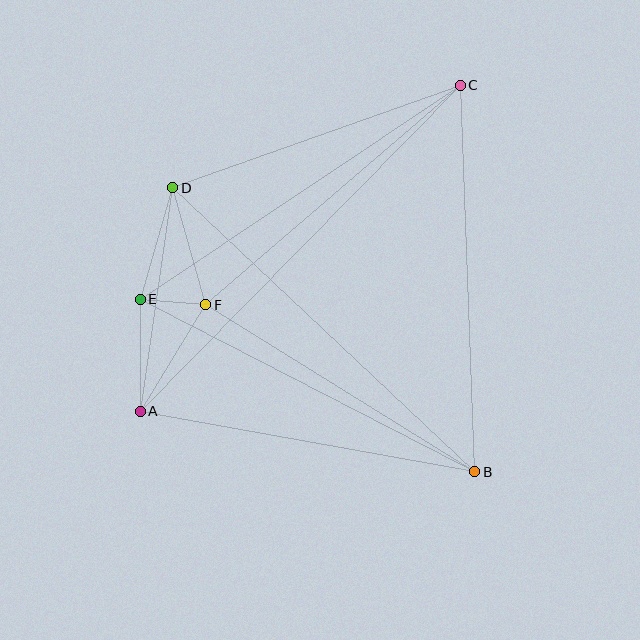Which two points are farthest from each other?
Points A and C are farthest from each other.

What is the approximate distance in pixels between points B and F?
The distance between B and F is approximately 316 pixels.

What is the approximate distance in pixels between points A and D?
The distance between A and D is approximately 226 pixels.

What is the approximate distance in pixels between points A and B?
The distance between A and B is approximately 340 pixels.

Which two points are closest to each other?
Points E and F are closest to each other.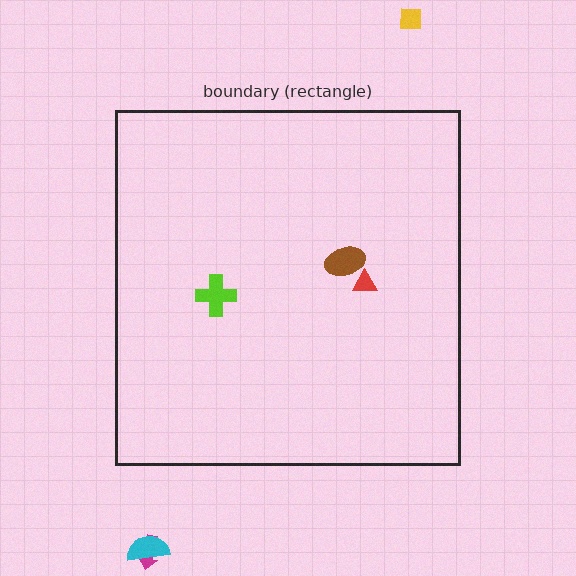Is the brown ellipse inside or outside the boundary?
Inside.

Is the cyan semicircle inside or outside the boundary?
Outside.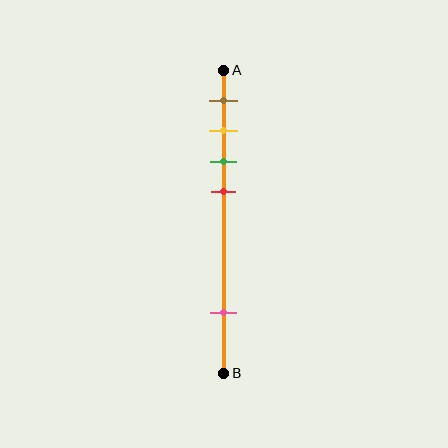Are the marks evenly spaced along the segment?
No, the marks are not evenly spaced.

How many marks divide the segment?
There are 5 marks dividing the segment.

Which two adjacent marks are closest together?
The yellow and green marks are the closest adjacent pair.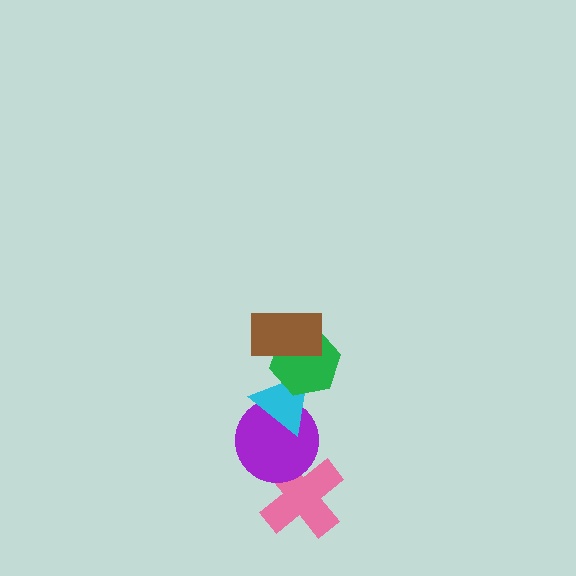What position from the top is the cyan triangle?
The cyan triangle is 3rd from the top.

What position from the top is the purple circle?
The purple circle is 4th from the top.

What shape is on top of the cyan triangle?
The green hexagon is on top of the cyan triangle.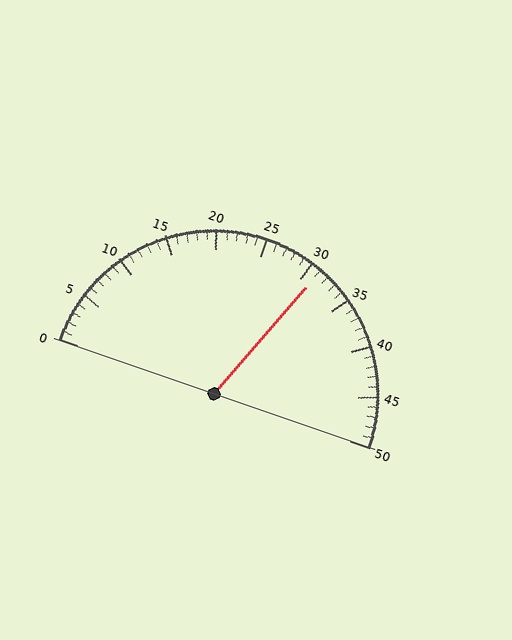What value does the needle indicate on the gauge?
The needle indicates approximately 31.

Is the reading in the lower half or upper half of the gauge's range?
The reading is in the upper half of the range (0 to 50).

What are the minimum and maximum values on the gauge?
The gauge ranges from 0 to 50.